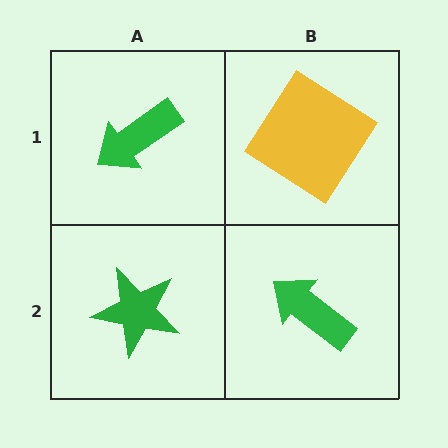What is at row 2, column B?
A green arrow.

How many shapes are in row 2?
2 shapes.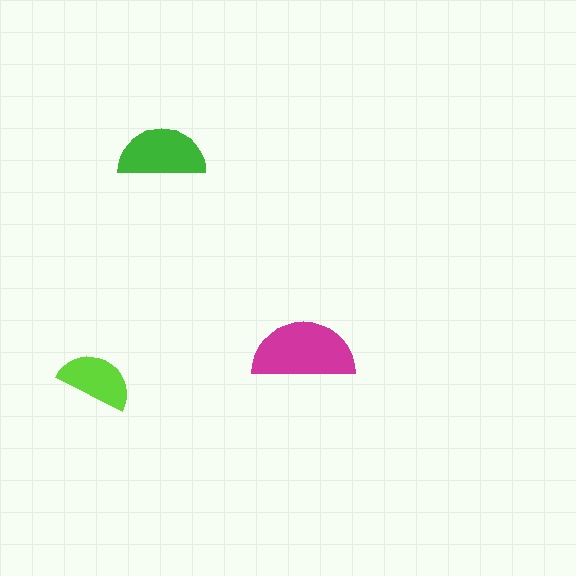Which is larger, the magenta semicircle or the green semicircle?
The magenta one.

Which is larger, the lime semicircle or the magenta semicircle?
The magenta one.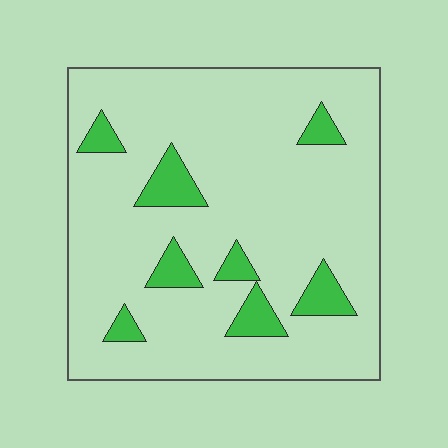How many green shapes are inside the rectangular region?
8.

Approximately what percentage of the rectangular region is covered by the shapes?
Approximately 10%.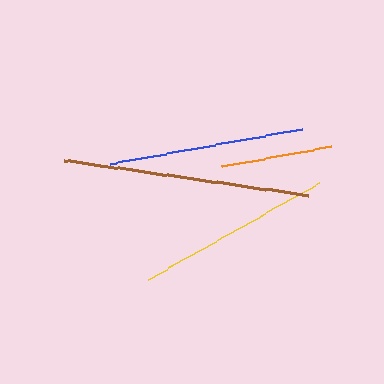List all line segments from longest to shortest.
From longest to shortest: brown, yellow, blue, orange.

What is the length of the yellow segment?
The yellow segment is approximately 197 pixels long.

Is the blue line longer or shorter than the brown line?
The brown line is longer than the blue line.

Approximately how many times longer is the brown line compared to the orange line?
The brown line is approximately 2.2 times the length of the orange line.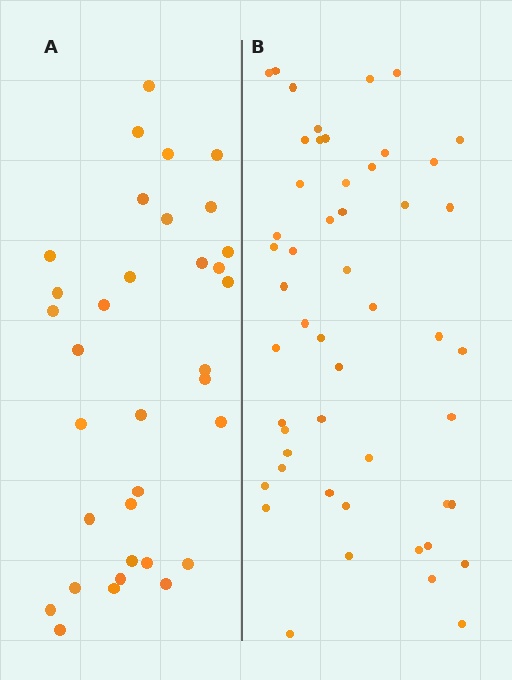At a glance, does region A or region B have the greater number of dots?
Region B (the right region) has more dots.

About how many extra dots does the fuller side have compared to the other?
Region B has approximately 15 more dots than region A.